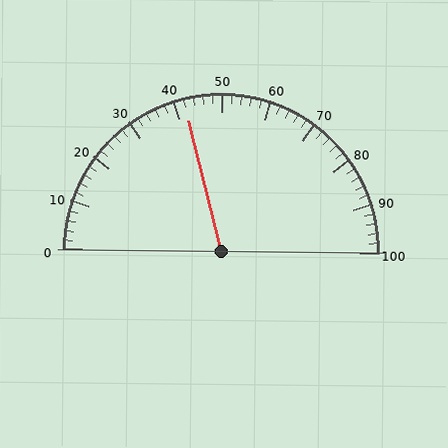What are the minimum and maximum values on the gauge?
The gauge ranges from 0 to 100.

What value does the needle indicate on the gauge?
The needle indicates approximately 42.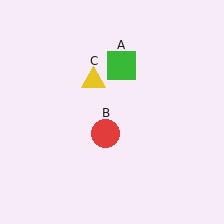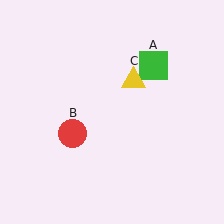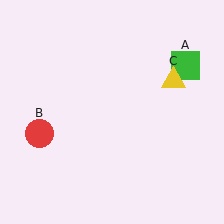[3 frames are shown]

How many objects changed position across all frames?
3 objects changed position: green square (object A), red circle (object B), yellow triangle (object C).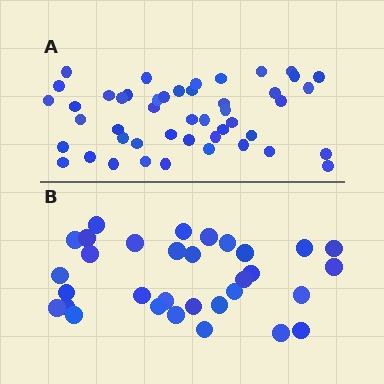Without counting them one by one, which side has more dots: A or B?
Region A (the top region) has more dots.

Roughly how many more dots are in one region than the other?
Region A has approximately 15 more dots than region B.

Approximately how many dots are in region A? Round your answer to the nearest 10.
About 50 dots. (The exact count is 47, which rounds to 50.)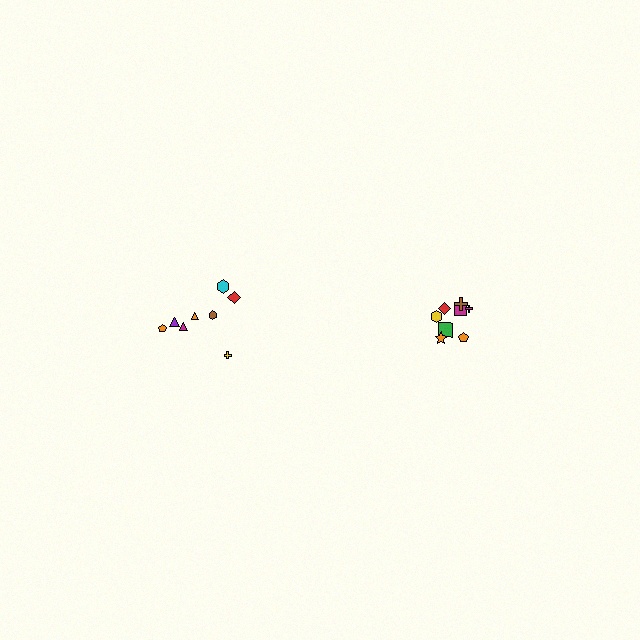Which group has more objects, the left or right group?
The right group.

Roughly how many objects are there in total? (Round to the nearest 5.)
Roughly 20 objects in total.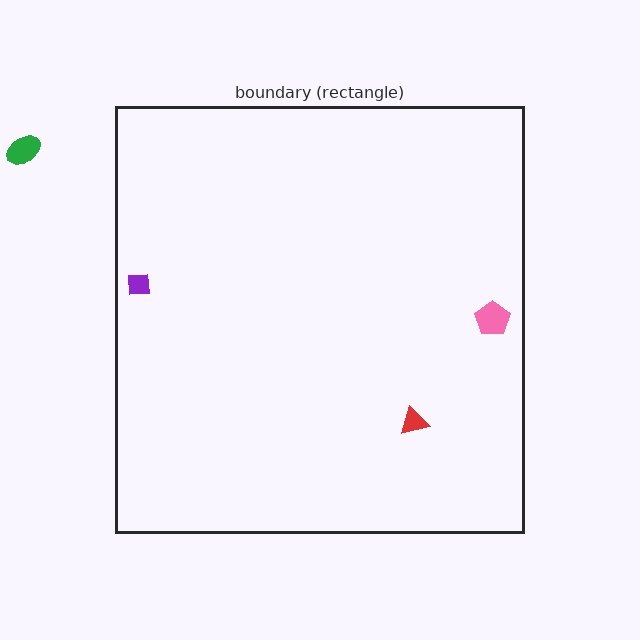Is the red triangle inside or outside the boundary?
Inside.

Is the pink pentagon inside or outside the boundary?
Inside.